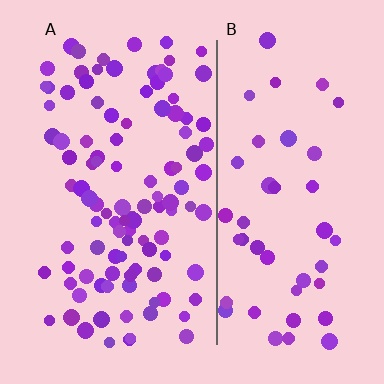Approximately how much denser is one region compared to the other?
Approximately 2.3× — region A over region B.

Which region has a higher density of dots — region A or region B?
A (the left).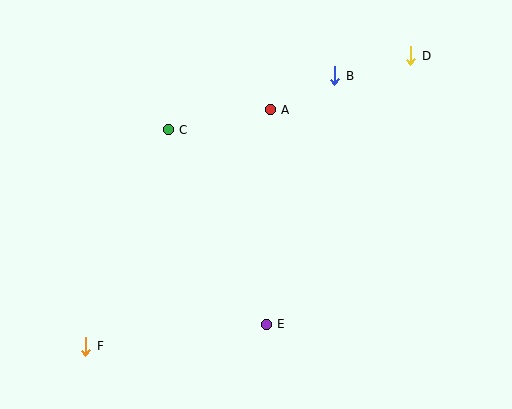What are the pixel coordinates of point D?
Point D is at (411, 56).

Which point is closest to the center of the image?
Point A at (270, 110) is closest to the center.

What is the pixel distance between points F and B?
The distance between F and B is 367 pixels.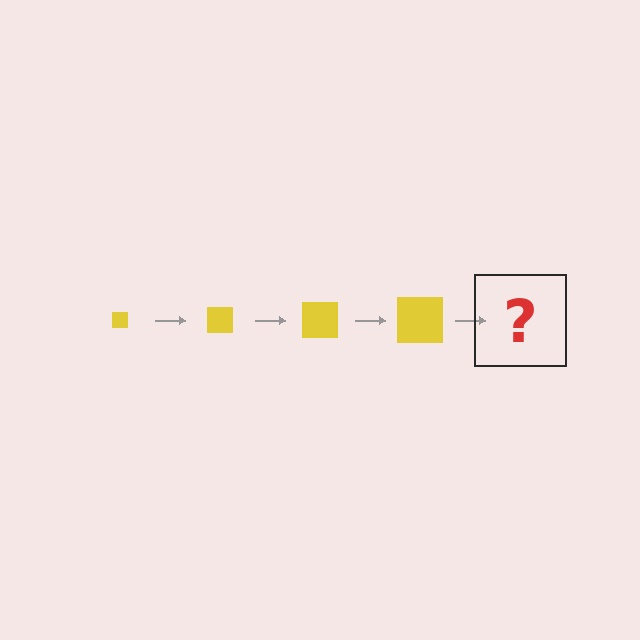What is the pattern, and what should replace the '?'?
The pattern is that the square gets progressively larger each step. The '?' should be a yellow square, larger than the previous one.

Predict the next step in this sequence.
The next step is a yellow square, larger than the previous one.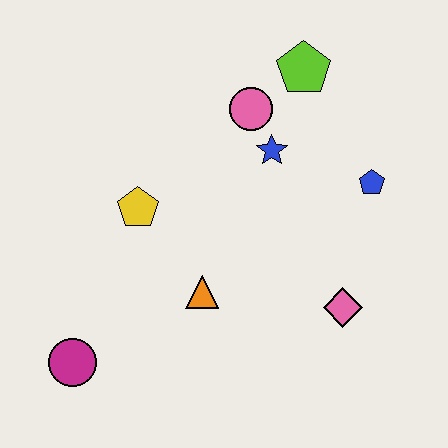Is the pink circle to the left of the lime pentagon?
Yes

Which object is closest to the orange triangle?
The yellow pentagon is closest to the orange triangle.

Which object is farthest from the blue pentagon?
The magenta circle is farthest from the blue pentagon.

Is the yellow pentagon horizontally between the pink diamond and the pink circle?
No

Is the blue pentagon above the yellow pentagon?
Yes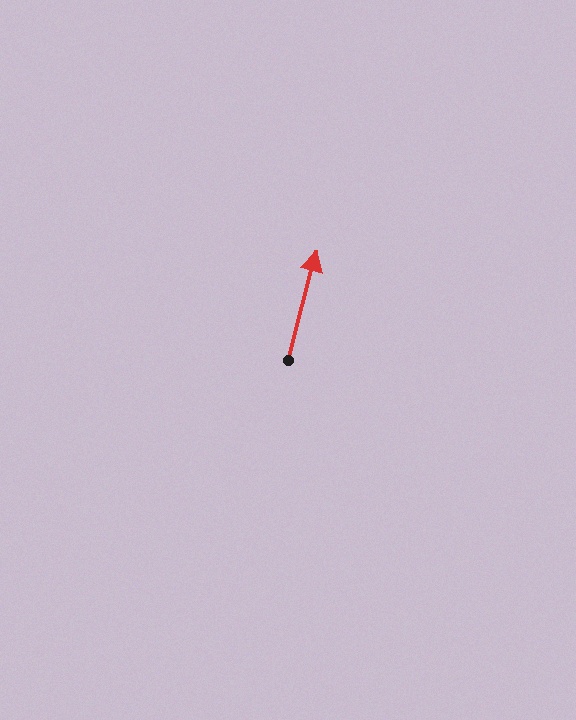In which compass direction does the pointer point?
North.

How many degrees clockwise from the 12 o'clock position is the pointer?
Approximately 15 degrees.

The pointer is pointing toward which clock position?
Roughly 12 o'clock.